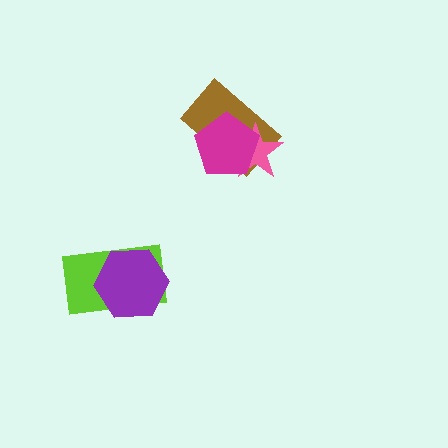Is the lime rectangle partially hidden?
Yes, it is partially covered by another shape.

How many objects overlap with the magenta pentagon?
2 objects overlap with the magenta pentagon.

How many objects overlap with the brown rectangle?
2 objects overlap with the brown rectangle.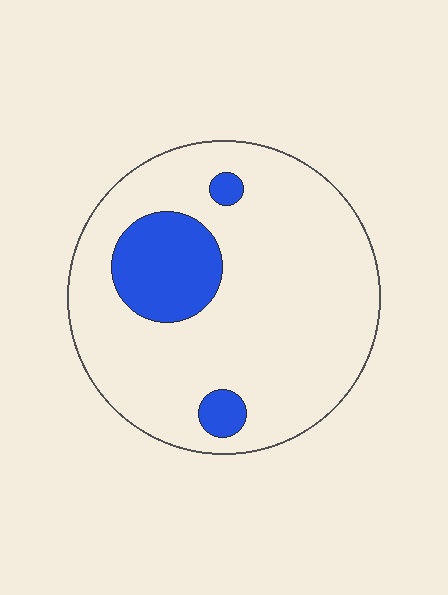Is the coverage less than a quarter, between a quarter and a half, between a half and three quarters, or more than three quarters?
Less than a quarter.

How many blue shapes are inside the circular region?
3.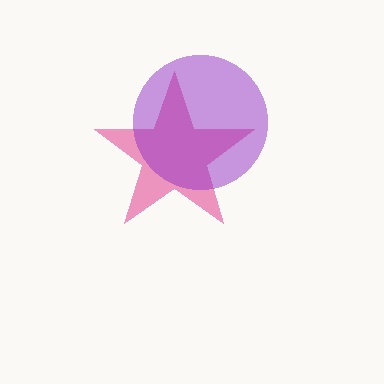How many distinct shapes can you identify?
There are 2 distinct shapes: a pink star, a purple circle.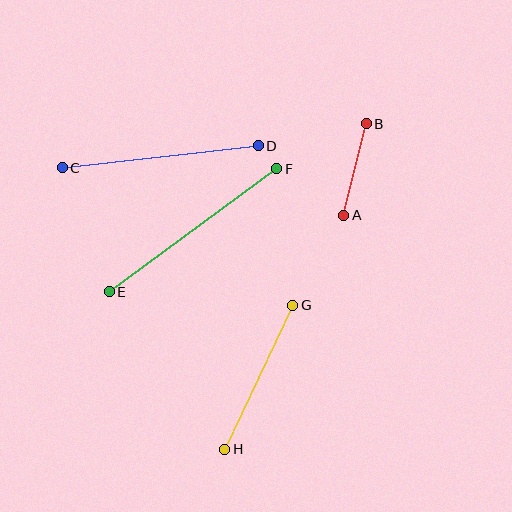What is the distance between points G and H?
The distance is approximately 160 pixels.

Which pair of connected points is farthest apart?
Points E and F are farthest apart.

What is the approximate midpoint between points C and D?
The midpoint is at approximately (160, 157) pixels.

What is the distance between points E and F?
The distance is approximately 208 pixels.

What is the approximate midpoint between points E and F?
The midpoint is at approximately (193, 230) pixels.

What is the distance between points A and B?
The distance is approximately 95 pixels.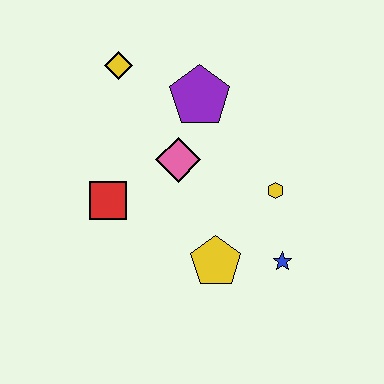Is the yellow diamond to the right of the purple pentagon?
No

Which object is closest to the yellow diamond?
The purple pentagon is closest to the yellow diamond.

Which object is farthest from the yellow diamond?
The blue star is farthest from the yellow diamond.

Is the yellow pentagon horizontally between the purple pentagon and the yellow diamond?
No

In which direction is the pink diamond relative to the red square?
The pink diamond is to the right of the red square.